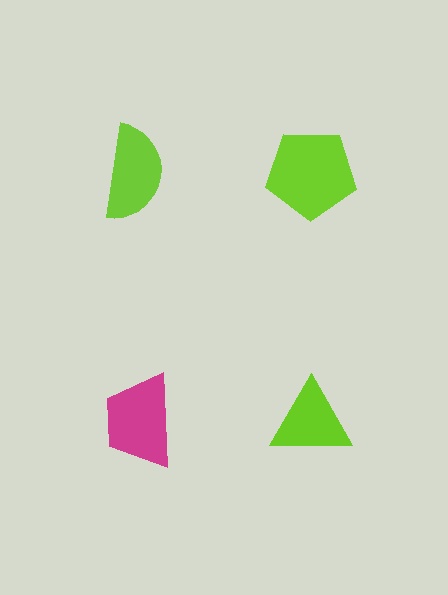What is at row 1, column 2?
A lime pentagon.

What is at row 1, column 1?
A lime semicircle.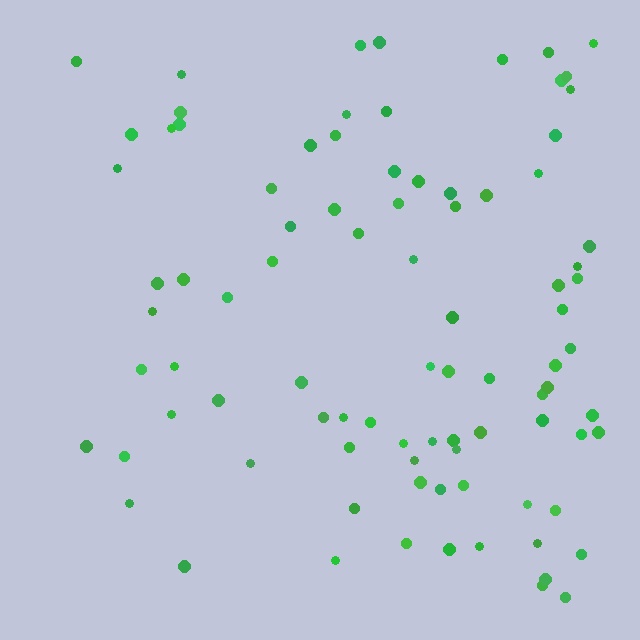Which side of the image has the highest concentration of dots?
The right.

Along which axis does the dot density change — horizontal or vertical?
Horizontal.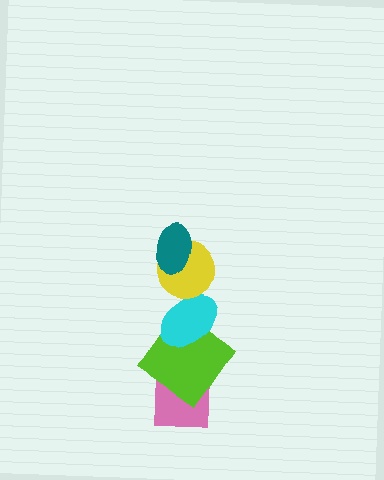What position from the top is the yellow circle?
The yellow circle is 2nd from the top.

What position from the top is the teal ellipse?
The teal ellipse is 1st from the top.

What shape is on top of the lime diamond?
The cyan ellipse is on top of the lime diamond.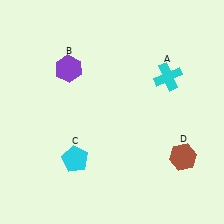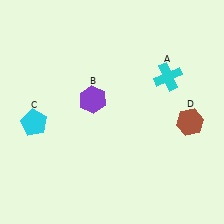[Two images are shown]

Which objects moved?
The objects that moved are: the purple hexagon (B), the cyan pentagon (C), the brown hexagon (D).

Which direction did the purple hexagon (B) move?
The purple hexagon (B) moved down.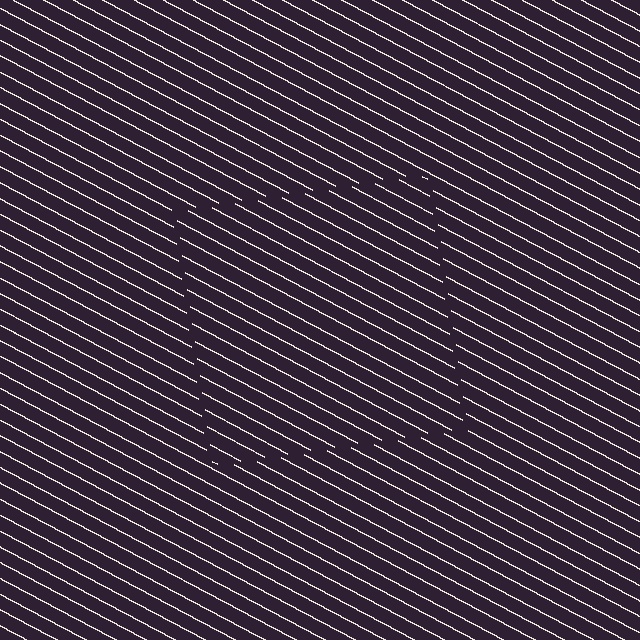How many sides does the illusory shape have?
4 sides — the line-ends trace a square.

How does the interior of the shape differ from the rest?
The interior of the shape contains the same grating, shifted by half a period — the contour is defined by the phase discontinuity where line-ends from the inner and outer gratings abut.